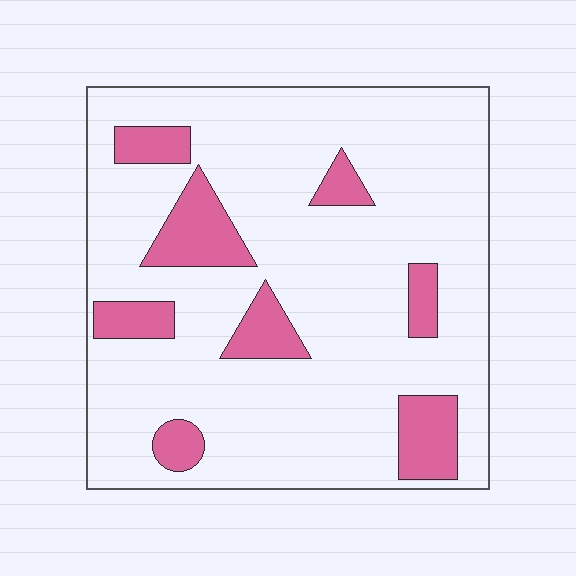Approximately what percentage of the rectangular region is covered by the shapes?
Approximately 15%.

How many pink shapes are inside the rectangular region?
8.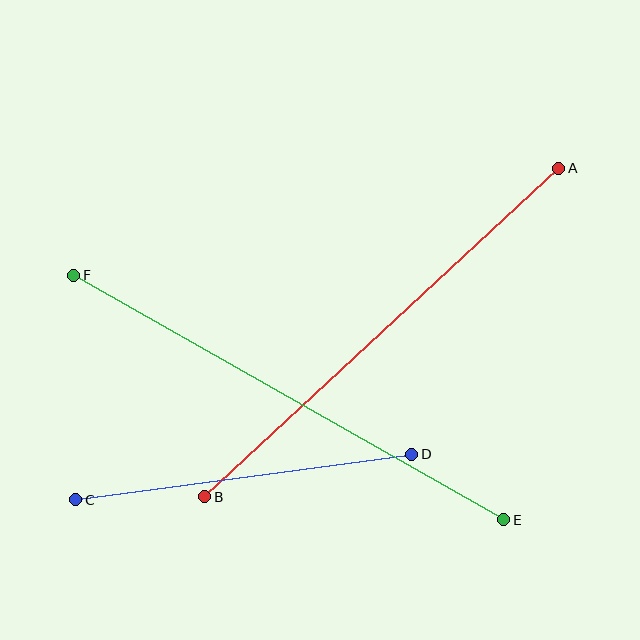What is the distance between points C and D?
The distance is approximately 339 pixels.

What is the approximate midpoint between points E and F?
The midpoint is at approximately (289, 397) pixels.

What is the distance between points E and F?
The distance is approximately 495 pixels.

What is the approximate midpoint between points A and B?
The midpoint is at approximately (382, 332) pixels.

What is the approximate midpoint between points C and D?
The midpoint is at approximately (244, 477) pixels.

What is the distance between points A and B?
The distance is approximately 483 pixels.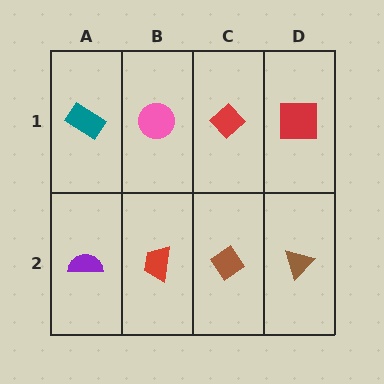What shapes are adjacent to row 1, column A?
A purple semicircle (row 2, column A), a pink circle (row 1, column B).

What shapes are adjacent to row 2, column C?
A red diamond (row 1, column C), a red trapezoid (row 2, column B), a brown triangle (row 2, column D).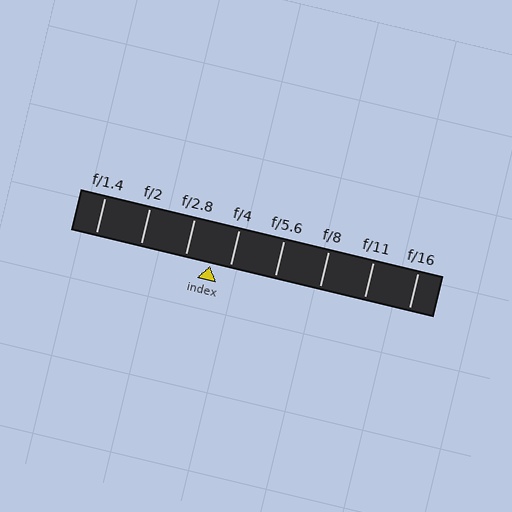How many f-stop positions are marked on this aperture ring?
There are 8 f-stop positions marked.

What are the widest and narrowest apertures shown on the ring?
The widest aperture shown is f/1.4 and the narrowest is f/16.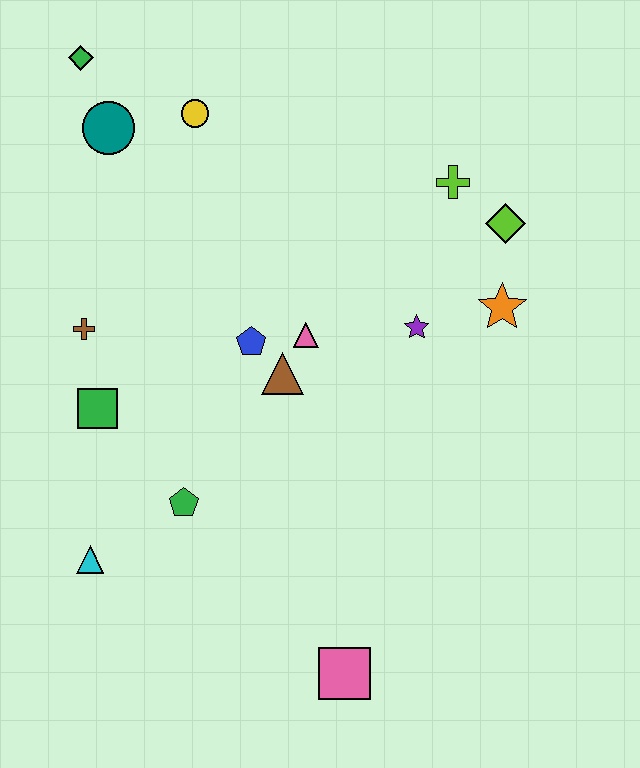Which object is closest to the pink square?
The green pentagon is closest to the pink square.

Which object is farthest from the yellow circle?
The pink square is farthest from the yellow circle.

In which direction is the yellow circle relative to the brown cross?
The yellow circle is above the brown cross.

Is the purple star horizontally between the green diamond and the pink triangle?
No